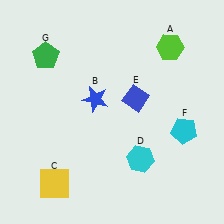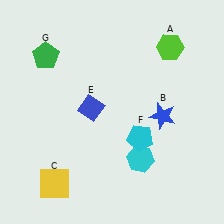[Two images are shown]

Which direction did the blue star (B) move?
The blue star (B) moved right.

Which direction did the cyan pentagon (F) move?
The cyan pentagon (F) moved left.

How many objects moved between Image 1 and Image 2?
3 objects moved between the two images.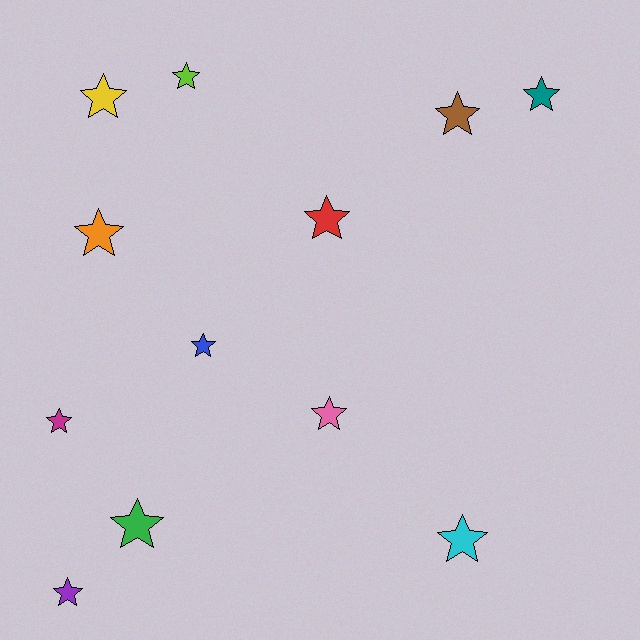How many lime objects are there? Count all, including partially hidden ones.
There is 1 lime object.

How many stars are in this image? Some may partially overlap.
There are 12 stars.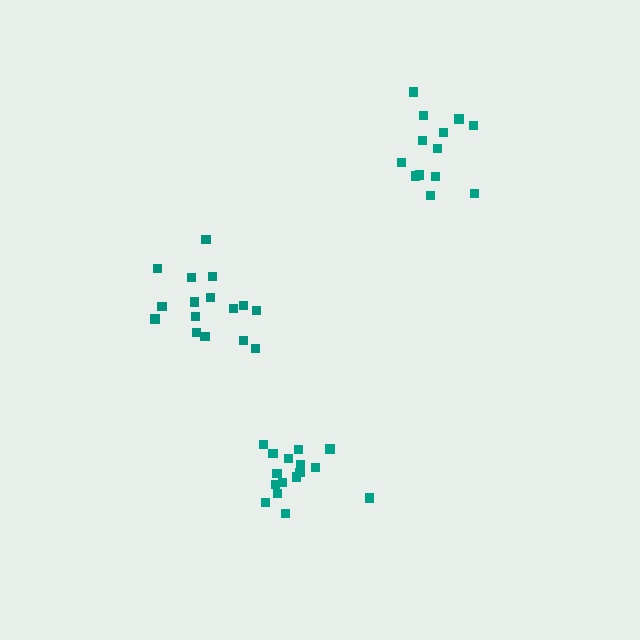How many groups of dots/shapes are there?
There are 3 groups.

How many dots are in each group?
Group 1: 16 dots, Group 2: 16 dots, Group 3: 14 dots (46 total).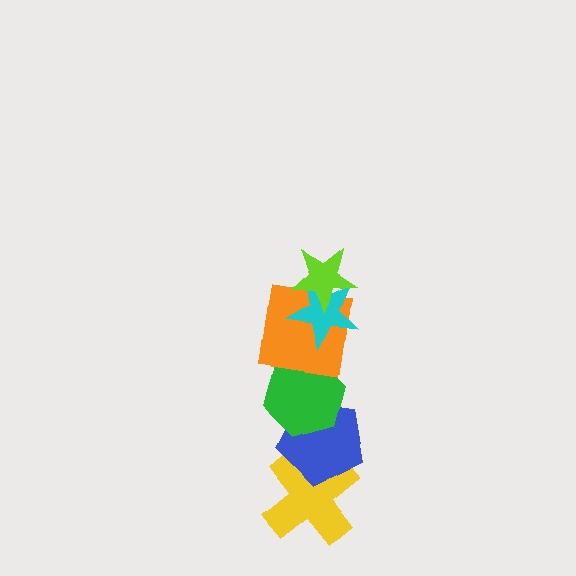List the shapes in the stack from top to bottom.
From top to bottom: the lime star, the cyan star, the orange square, the green hexagon, the blue pentagon, the yellow cross.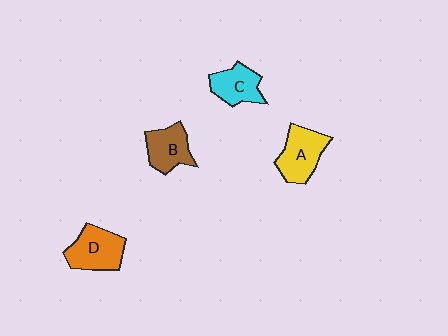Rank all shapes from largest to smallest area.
From largest to smallest: D (orange), A (yellow), B (brown), C (cyan).